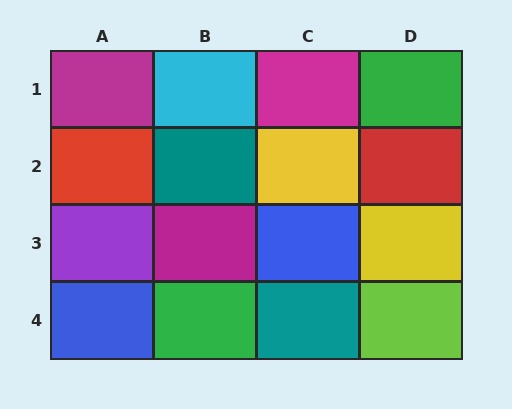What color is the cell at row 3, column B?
Magenta.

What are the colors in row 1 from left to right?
Magenta, cyan, magenta, green.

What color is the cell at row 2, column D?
Red.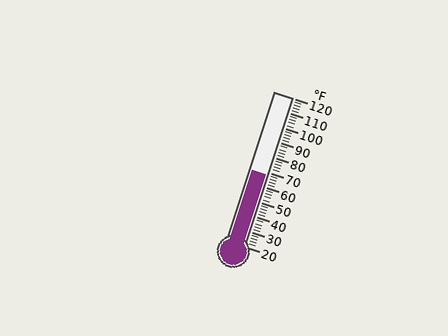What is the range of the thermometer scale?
The thermometer scale ranges from 20°F to 120°F.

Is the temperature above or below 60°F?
The temperature is above 60°F.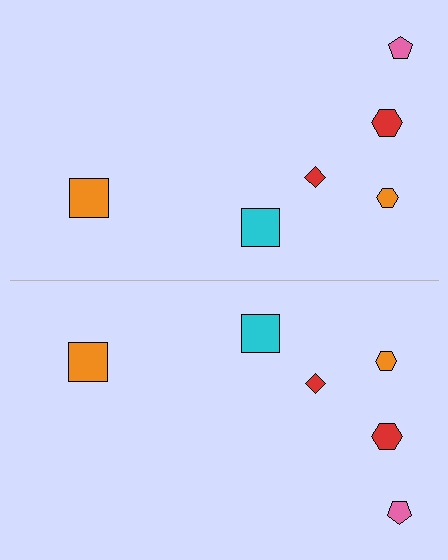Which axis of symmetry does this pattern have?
The pattern has a horizontal axis of symmetry running through the center of the image.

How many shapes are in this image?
There are 12 shapes in this image.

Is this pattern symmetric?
Yes, this pattern has bilateral (reflection) symmetry.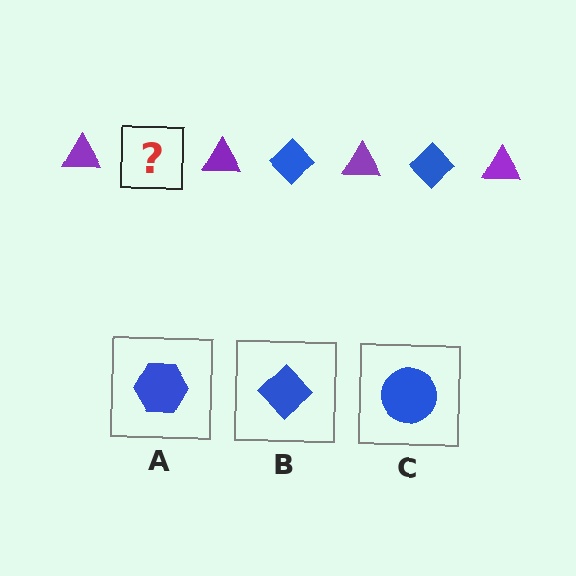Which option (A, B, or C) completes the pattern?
B.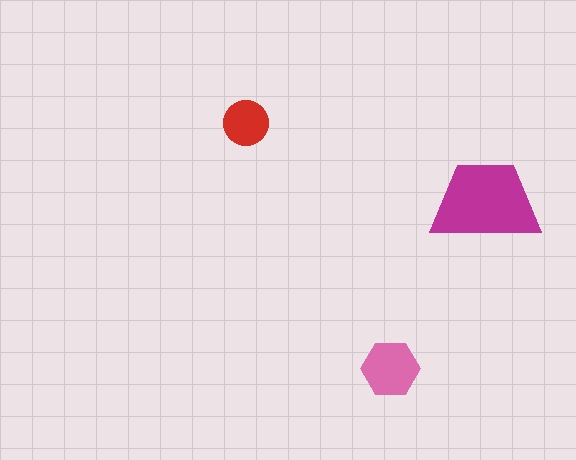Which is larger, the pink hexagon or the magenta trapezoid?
The magenta trapezoid.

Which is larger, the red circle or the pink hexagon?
The pink hexagon.